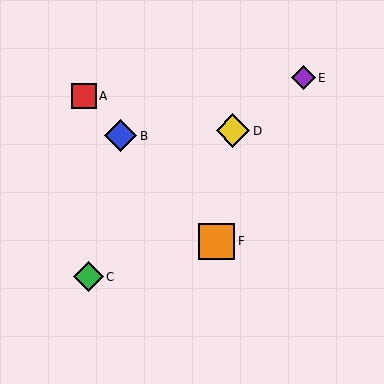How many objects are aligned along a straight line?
3 objects (A, B, F) are aligned along a straight line.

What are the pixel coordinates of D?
Object D is at (233, 131).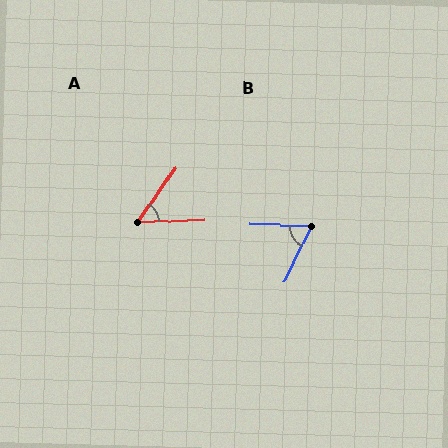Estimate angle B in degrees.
Approximately 66 degrees.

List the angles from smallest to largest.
A (53°), B (66°).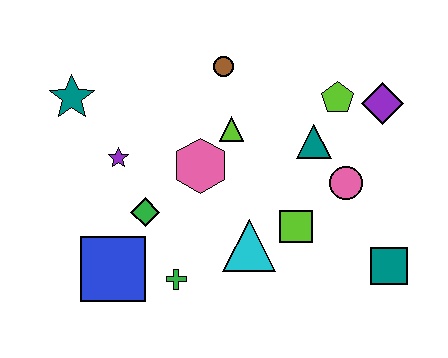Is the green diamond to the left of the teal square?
Yes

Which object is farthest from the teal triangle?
The teal star is farthest from the teal triangle.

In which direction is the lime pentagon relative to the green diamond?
The lime pentagon is to the right of the green diamond.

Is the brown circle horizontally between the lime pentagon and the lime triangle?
No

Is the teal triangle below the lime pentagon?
Yes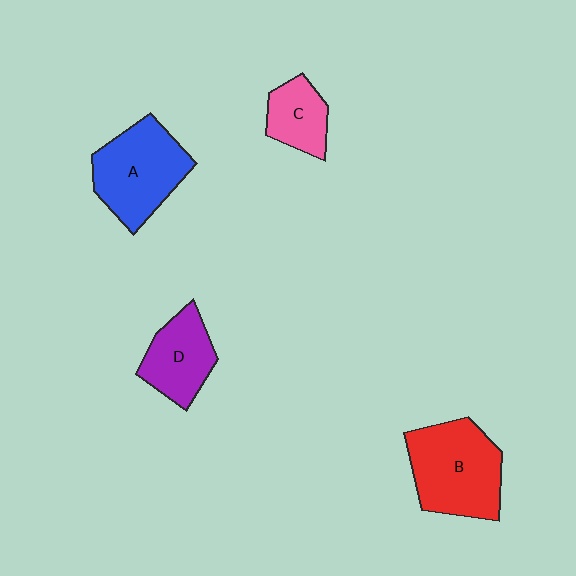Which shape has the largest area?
Shape B (red).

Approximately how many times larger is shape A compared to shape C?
Approximately 1.9 times.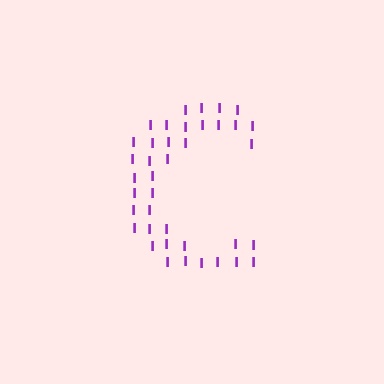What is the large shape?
The large shape is the letter C.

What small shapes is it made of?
It is made of small letter I's.